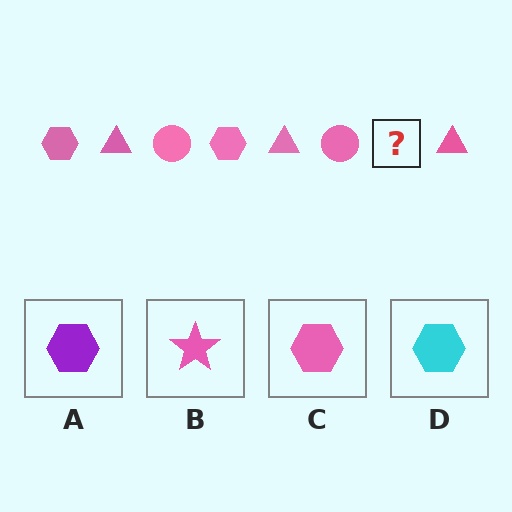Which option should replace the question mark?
Option C.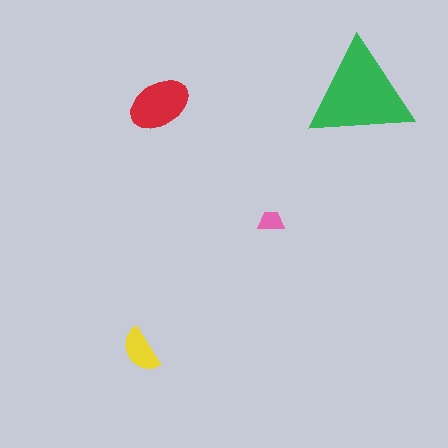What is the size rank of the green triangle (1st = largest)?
1st.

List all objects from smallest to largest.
The pink trapezoid, the yellow semicircle, the red ellipse, the green triangle.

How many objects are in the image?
There are 4 objects in the image.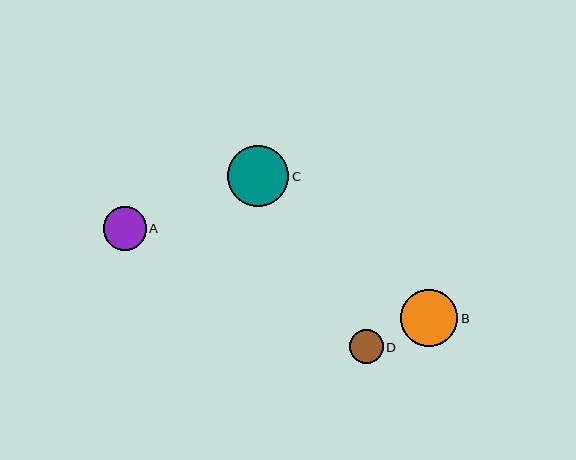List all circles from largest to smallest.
From largest to smallest: C, B, A, D.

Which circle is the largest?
Circle C is the largest with a size of approximately 61 pixels.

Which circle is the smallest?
Circle D is the smallest with a size of approximately 34 pixels.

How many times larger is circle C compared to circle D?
Circle C is approximately 1.8 times the size of circle D.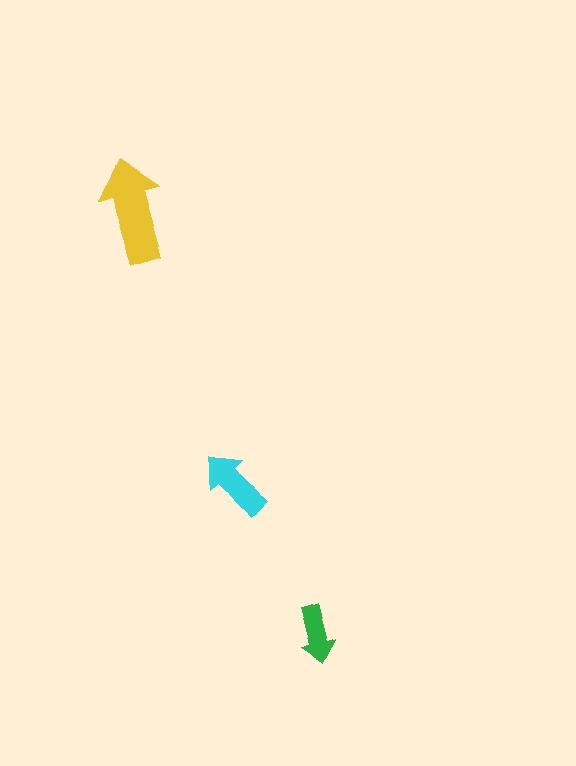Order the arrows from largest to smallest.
the yellow one, the cyan one, the green one.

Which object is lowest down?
The green arrow is bottommost.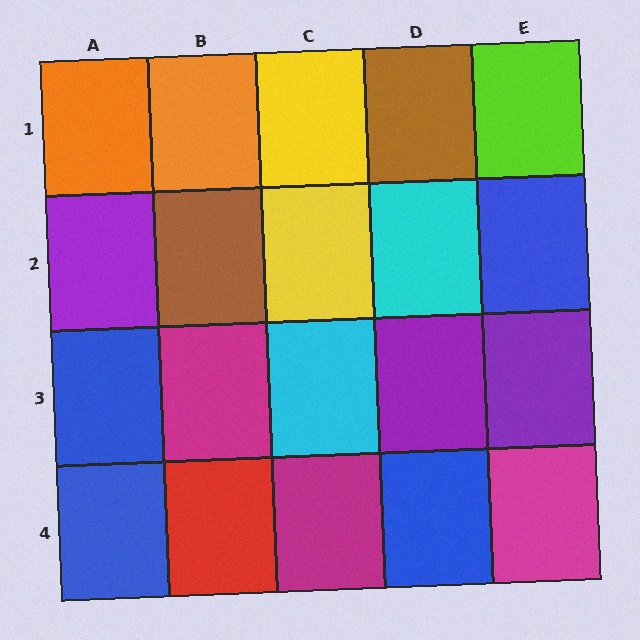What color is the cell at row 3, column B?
Magenta.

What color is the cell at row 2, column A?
Purple.